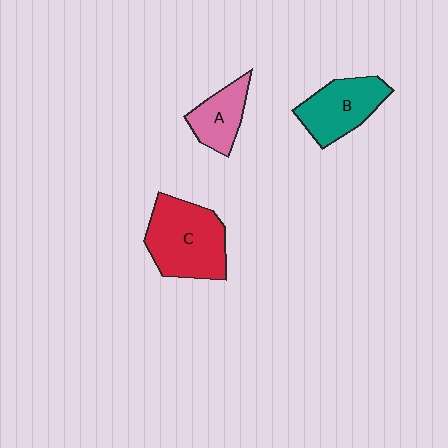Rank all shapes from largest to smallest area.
From largest to smallest: C (red), B (teal), A (pink).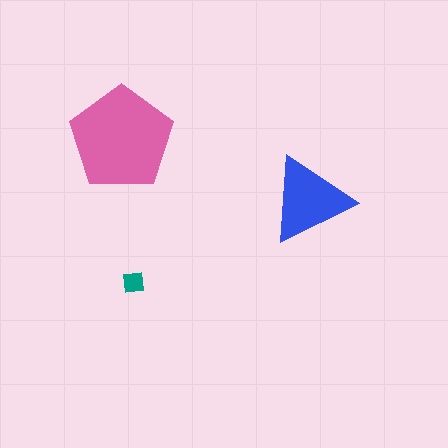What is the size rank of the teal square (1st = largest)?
3rd.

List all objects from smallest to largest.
The teal square, the blue triangle, the pink pentagon.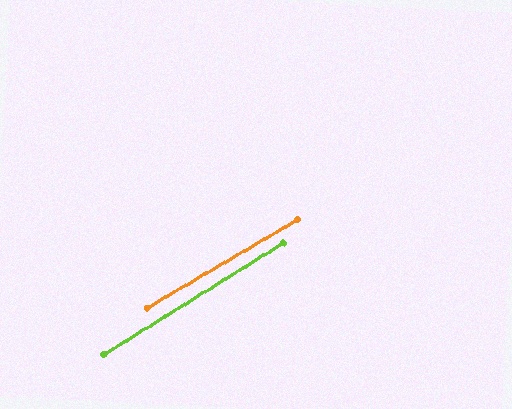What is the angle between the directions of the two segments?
Approximately 2 degrees.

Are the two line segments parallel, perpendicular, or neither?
Parallel — their directions differ by only 1.6°.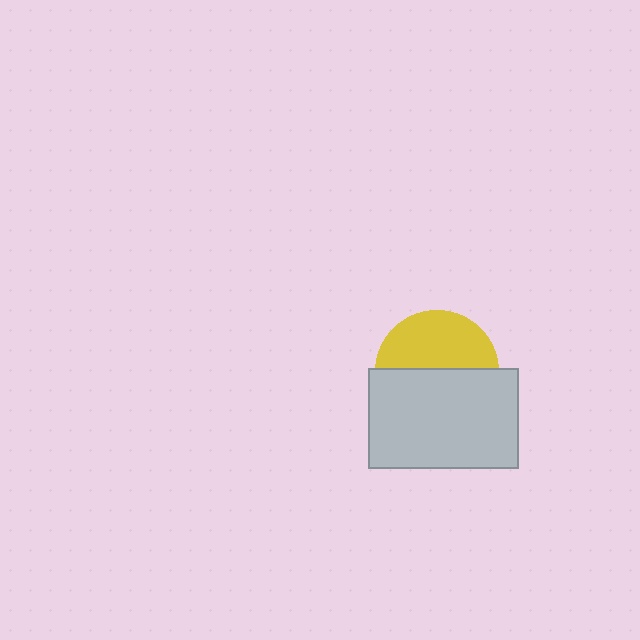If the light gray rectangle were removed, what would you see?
You would see the complete yellow circle.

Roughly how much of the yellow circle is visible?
About half of it is visible (roughly 46%).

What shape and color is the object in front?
The object in front is a light gray rectangle.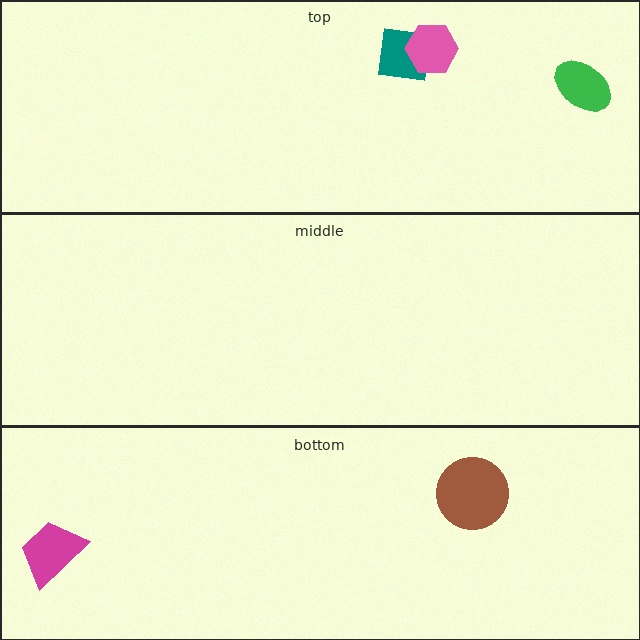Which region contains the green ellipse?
The top region.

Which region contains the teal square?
The top region.